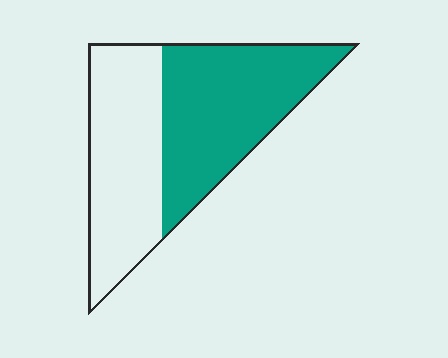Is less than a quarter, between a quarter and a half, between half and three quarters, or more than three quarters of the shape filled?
Between half and three quarters.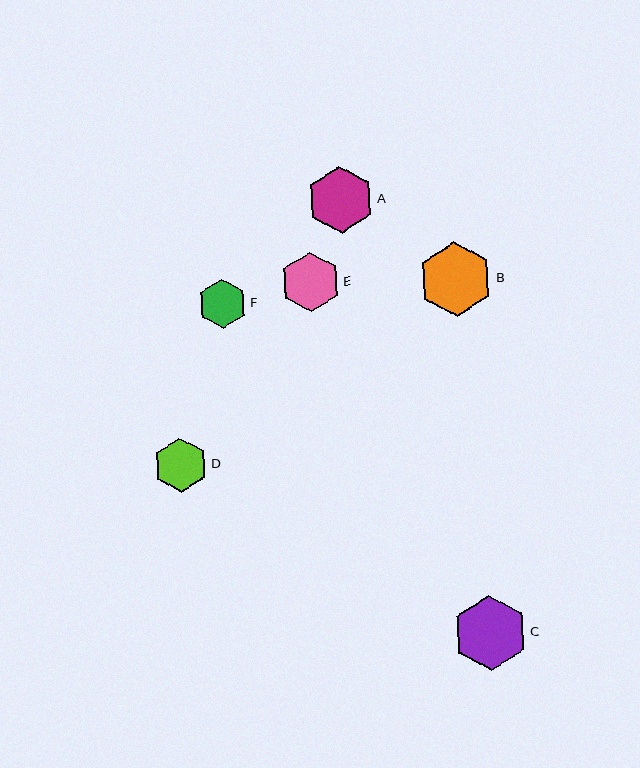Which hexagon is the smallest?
Hexagon F is the smallest with a size of approximately 49 pixels.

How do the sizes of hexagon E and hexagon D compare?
Hexagon E and hexagon D are approximately the same size.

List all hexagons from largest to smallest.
From largest to smallest: C, B, A, E, D, F.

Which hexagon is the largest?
Hexagon C is the largest with a size of approximately 75 pixels.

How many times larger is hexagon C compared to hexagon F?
Hexagon C is approximately 1.5 times the size of hexagon F.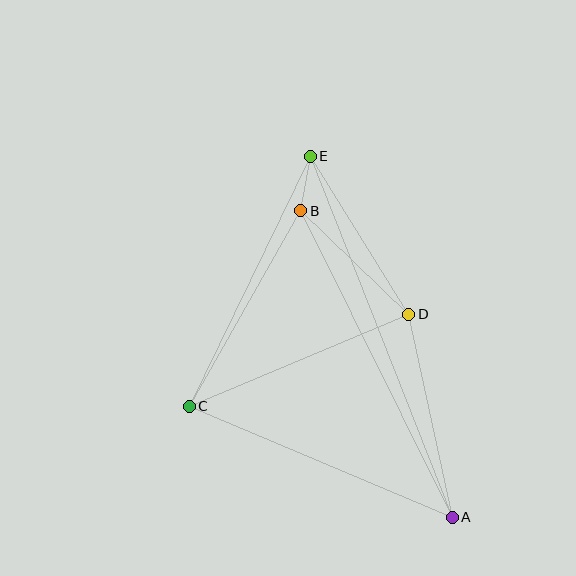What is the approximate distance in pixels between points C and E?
The distance between C and E is approximately 278 pixels.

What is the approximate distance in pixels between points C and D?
The distance between C and D is approximately 238 pixels.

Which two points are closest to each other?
Points B and E are closest to each other.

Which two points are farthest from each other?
Points A and E are farthest from each other.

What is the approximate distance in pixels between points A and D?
The distance between A and D is approximately 208 pixels.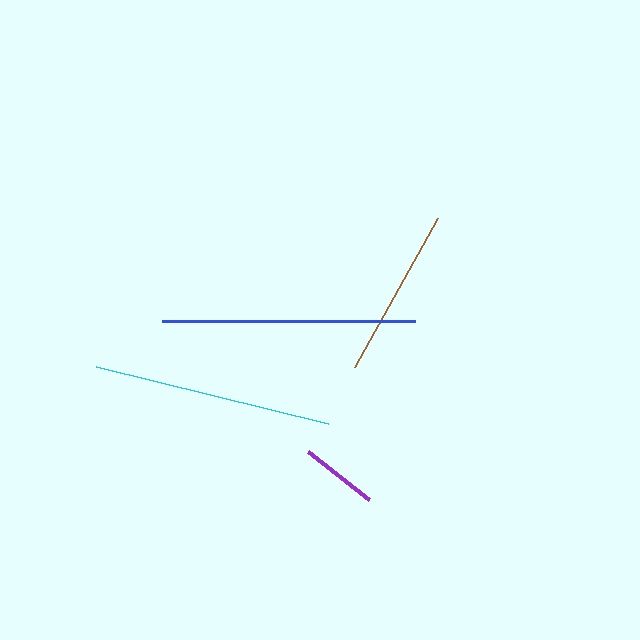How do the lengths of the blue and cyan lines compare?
The blue and cyan lines are approximately the same length.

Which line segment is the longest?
The blue line is the longest at approximately 254 pixels.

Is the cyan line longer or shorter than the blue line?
The blue line is longer than the cyan line.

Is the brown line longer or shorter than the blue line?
The blue line is longer than the brown line.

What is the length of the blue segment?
The blue segment is approximately 254 pixels long.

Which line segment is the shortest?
The purple line is the shortest at approximately 78 pixels.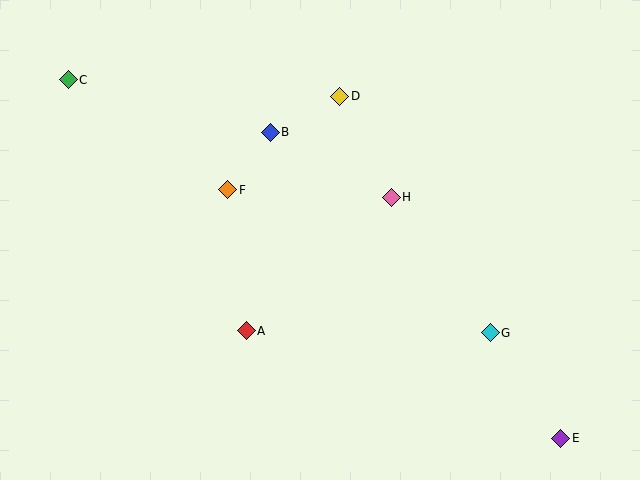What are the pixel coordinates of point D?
Point D is at (340, 96).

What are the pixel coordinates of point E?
Point E is at (561, 438).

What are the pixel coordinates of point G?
Point G is at (490, 333).